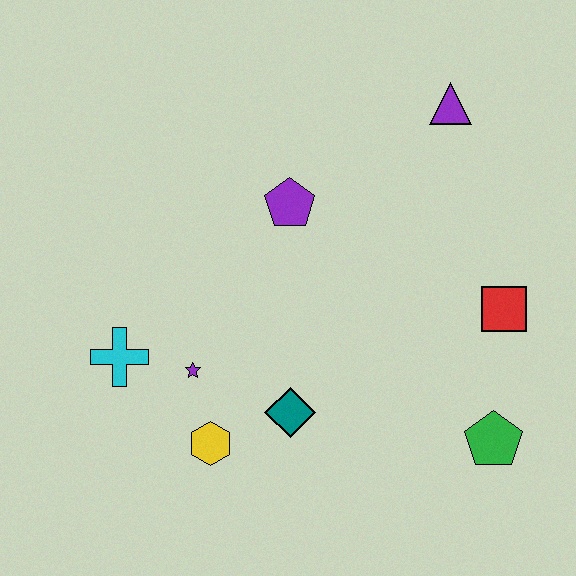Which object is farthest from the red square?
The cyan cross is farthest from the red square.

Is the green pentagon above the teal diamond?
No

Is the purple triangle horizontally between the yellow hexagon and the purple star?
No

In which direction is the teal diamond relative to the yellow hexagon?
The teal diamond is to the right of the yellow hexagon.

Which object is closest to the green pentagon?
The red square is closest to the green pentagon.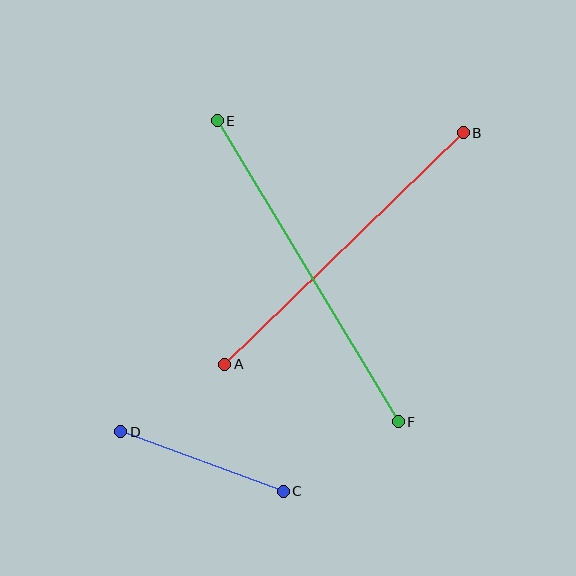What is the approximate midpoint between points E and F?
The midpoint is at approximately (308, 271) pixels.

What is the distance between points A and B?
The distance is approximately 333 pixels.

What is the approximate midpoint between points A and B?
The midpoint is at approximately (344, 249) pixels.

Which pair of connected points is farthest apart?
Points E and F are farthest apart.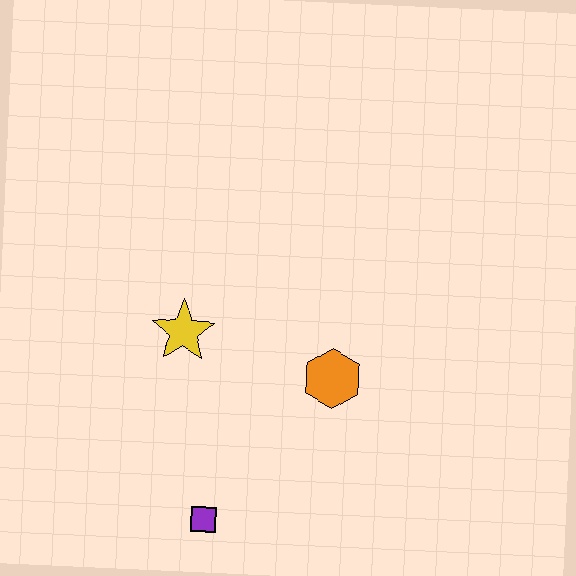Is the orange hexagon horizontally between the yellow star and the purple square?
No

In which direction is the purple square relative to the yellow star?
The purple square is below the yellow star.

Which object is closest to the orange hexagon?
The yellow star is closest to the orange hexagon.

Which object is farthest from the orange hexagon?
The purple square is farthest from the orange hexagon.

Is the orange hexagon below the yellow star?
Yes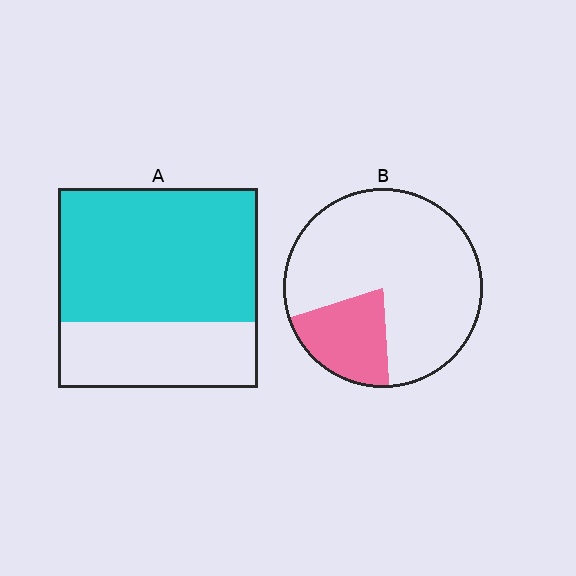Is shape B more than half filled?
No.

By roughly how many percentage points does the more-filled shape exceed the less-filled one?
By roughly 45 percentage points (A over B).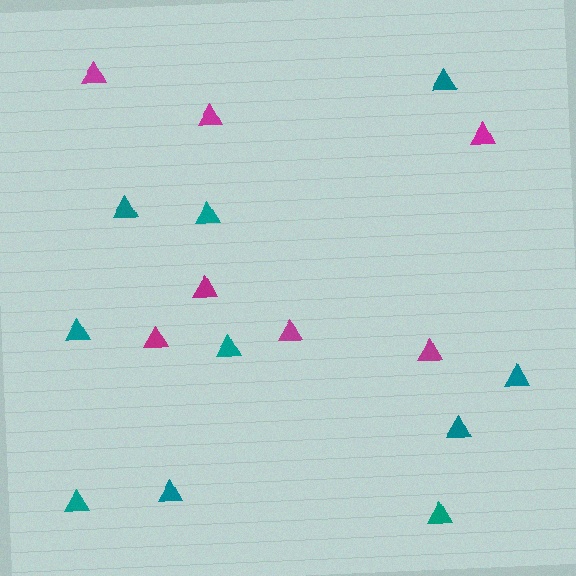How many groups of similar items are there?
There are 2 groups: one group of teal triangles (10) and one group of magenta triangles (7).